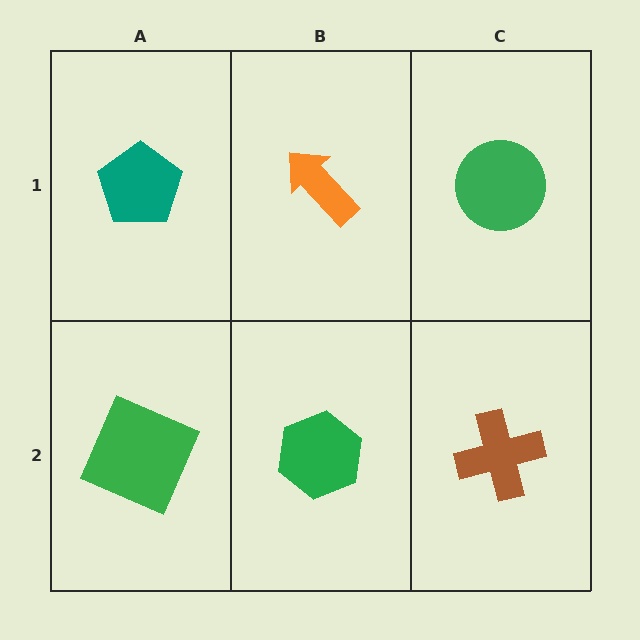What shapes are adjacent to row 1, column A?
A green square (row 2, column A), an orange arrow (row 1, column B).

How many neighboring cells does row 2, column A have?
2.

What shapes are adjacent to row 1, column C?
A brown cross (row 2, column C), an orange arrow (row 1, column B).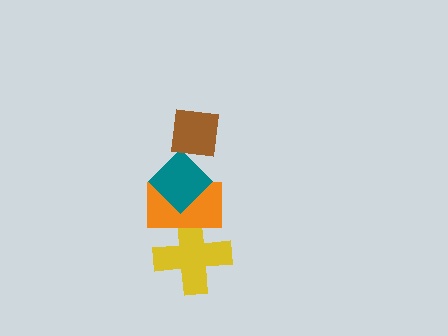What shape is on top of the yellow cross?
The orange rectangle is on top of the yellow cross.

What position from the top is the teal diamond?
The teal diamond is 2nd from the top.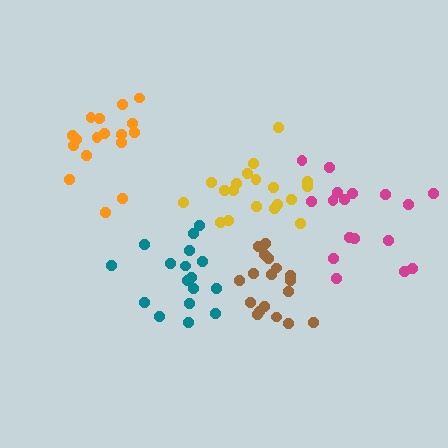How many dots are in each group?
Group 1: 17 dots, Group 2: 18 dots, Group 3: 17 dots, Group 4: 17 dots, Group 5: 19 dots (88 total).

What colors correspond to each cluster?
The clusters are colored: magenta, brown, orange, teal, yellow.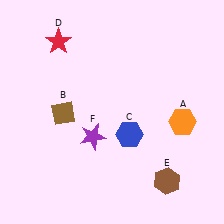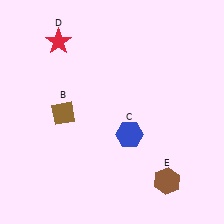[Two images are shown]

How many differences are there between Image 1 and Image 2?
There are 2 differences between the two images.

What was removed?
The purple star (F), the orange hexagon (A) were removed in Image 2.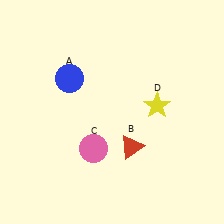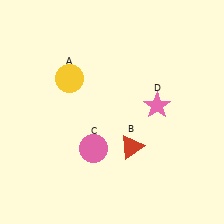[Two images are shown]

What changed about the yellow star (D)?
In Image 1, D is yellow. In Image 2, it changed to pink.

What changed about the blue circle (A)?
In Image 1, A is blue. In Image 2, it changed to yellow.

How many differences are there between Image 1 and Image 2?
There are 2 differences between the two images.